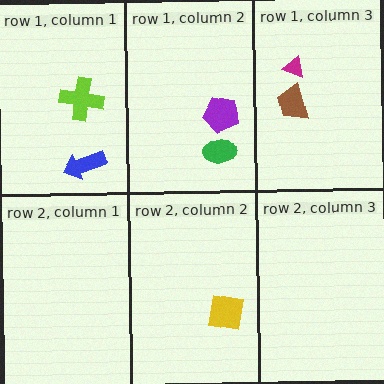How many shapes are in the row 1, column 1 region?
2.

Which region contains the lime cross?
The row 1, column 1 region.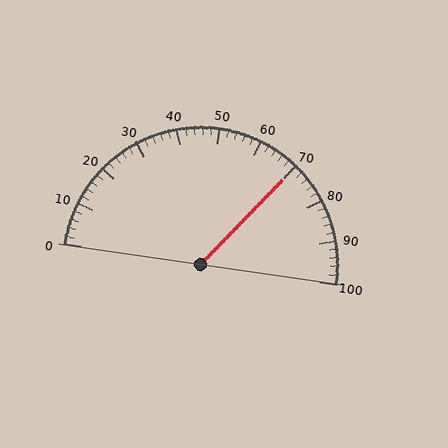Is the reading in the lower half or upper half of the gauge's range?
The reading is in the upper half of the range (0 to 100).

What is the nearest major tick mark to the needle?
The nearest major tick mark is 70.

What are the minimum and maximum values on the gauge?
The gauge ranges from 0 to 100.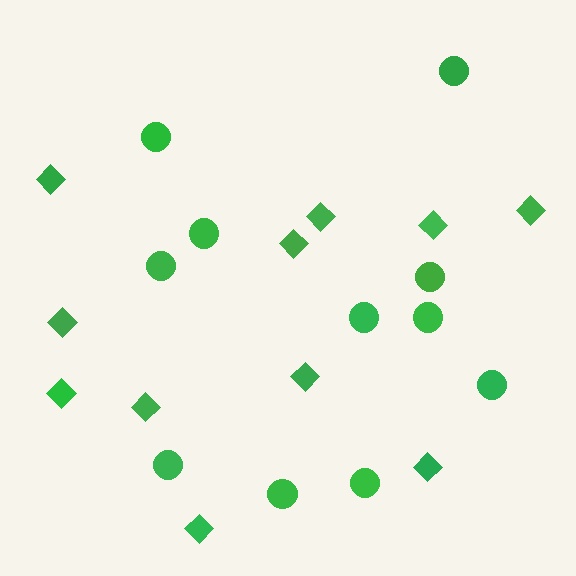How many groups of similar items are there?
There are 2 groups: one group of diamonds (11) and one group of circles (11).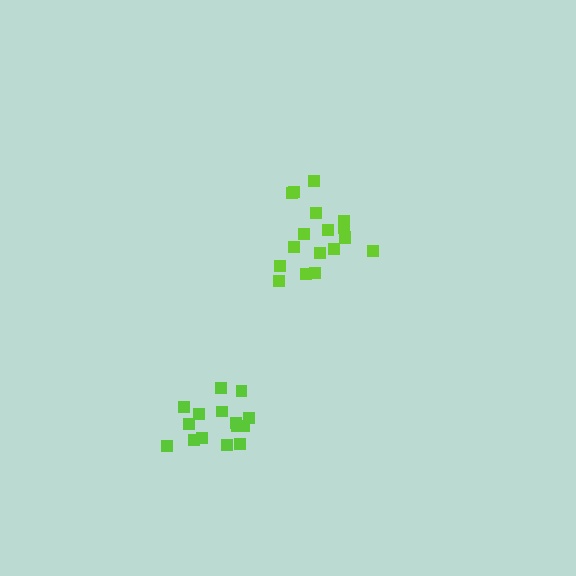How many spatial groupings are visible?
There are 2 spatial groupings.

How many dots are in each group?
Group 1: 18 dots, Group 2: 15 dots (33 total).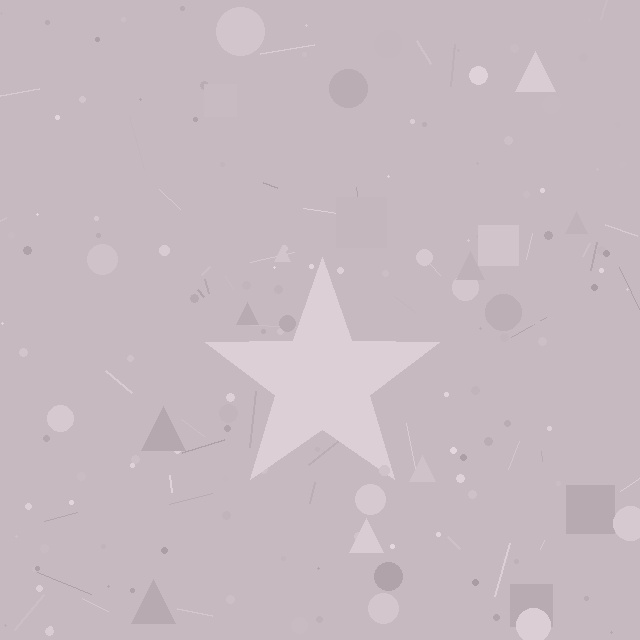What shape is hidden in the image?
A star is hidden in the image.